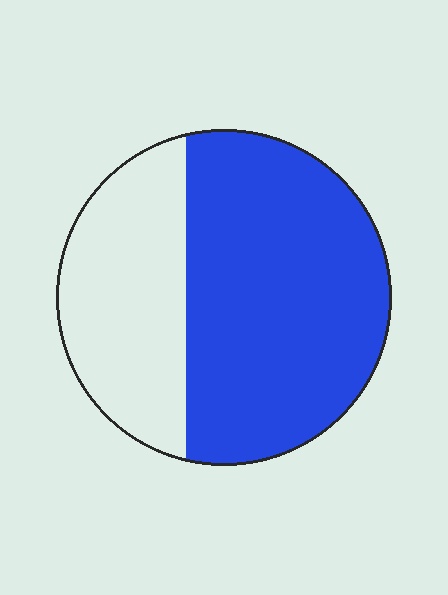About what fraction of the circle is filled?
About five eighths (5/8).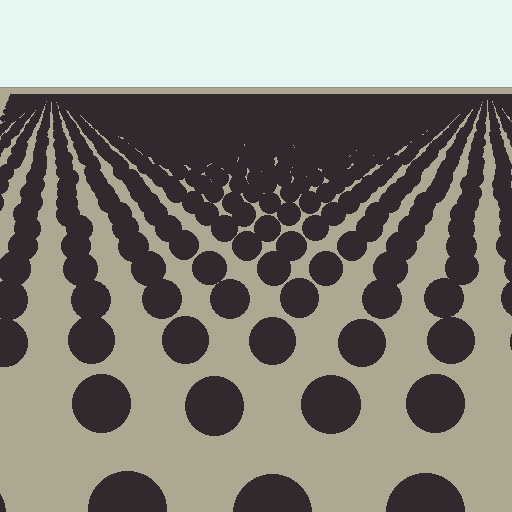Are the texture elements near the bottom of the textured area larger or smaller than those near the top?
Larger. Near the bottom, elements are closer to the viewer and appear at a bigger on-screen size.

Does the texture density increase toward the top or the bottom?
Density increases toward the top.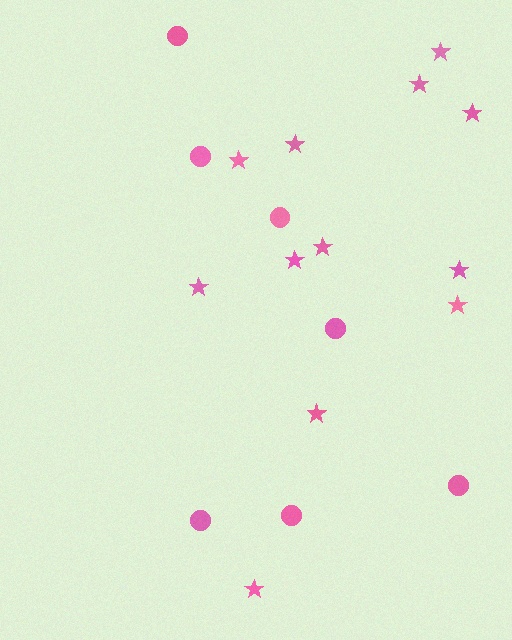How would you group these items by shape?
There are 2 groups: one group of circles (7) and one group of stars (12).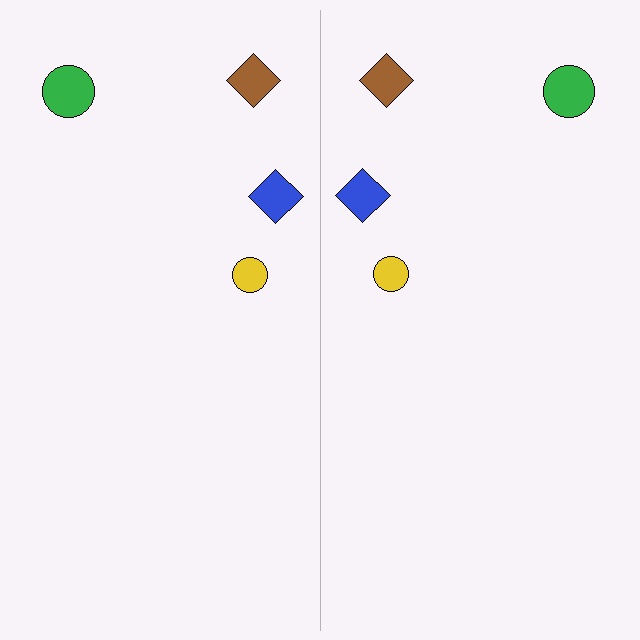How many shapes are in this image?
There are 8 shapes in this image.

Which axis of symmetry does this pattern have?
The pattern has a vertical axis of symmetry running through the center of the image.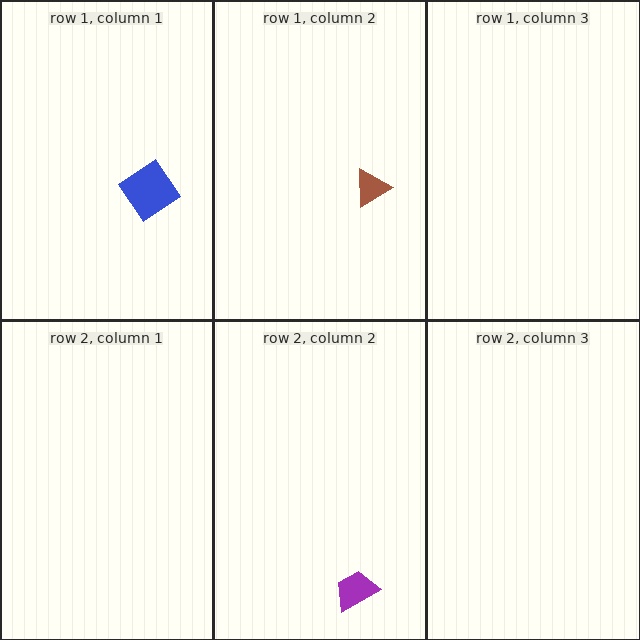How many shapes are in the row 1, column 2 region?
1.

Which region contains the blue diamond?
The row 1, column 1 region.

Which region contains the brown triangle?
The row 1, column 2 region.